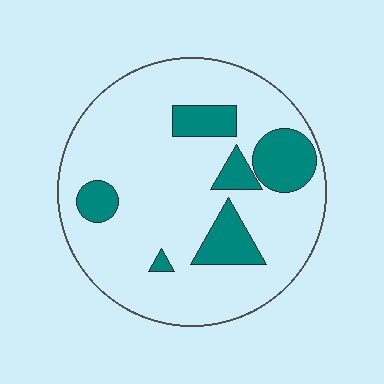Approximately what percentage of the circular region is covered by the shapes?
Approximately 20%.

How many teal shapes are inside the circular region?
6.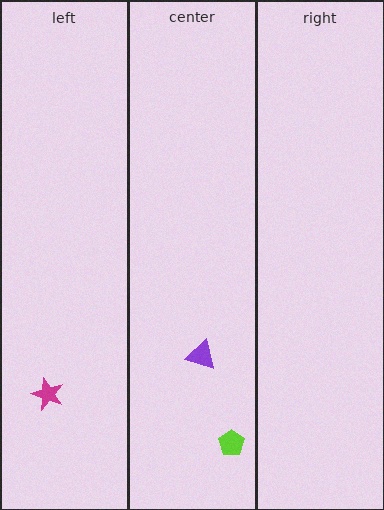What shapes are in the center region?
The purple triangle, the lime pentagon.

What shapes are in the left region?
The magenta star.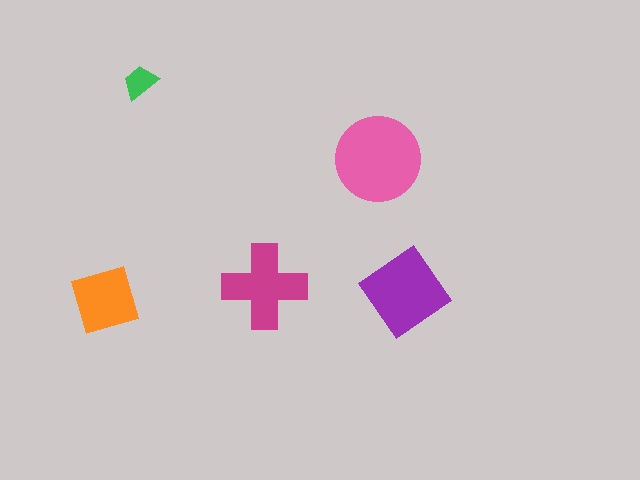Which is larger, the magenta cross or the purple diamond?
The purple diamond.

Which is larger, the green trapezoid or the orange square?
The orange square.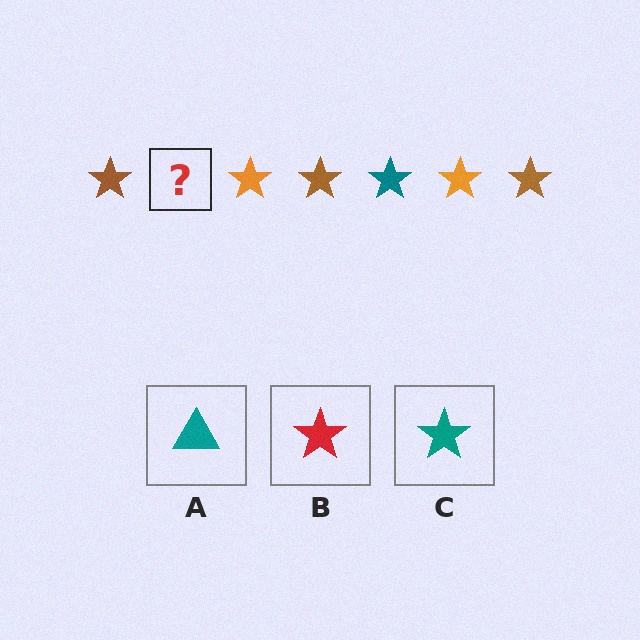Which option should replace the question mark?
Option C.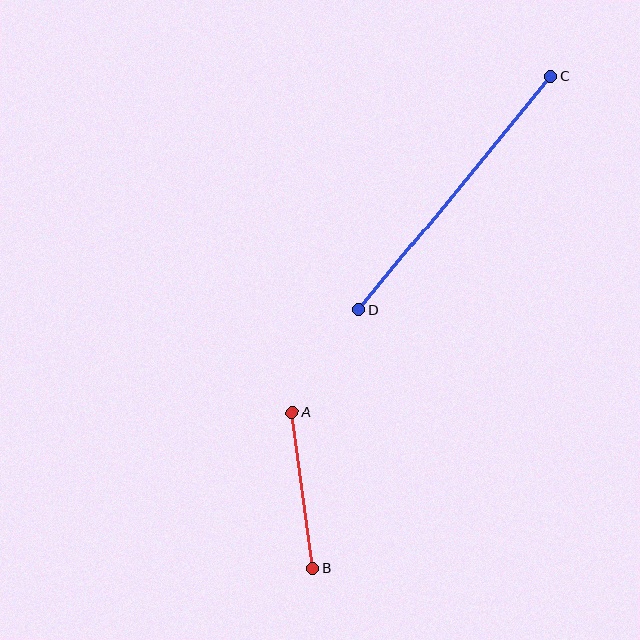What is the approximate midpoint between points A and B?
The midpoint is at approximately (302, 490) pixels.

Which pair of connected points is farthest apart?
Points C and D are farthest apart.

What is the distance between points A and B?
The distance is approximately 158 pixels.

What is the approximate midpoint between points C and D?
The midpoint is at approximately (455, 193) pixels.